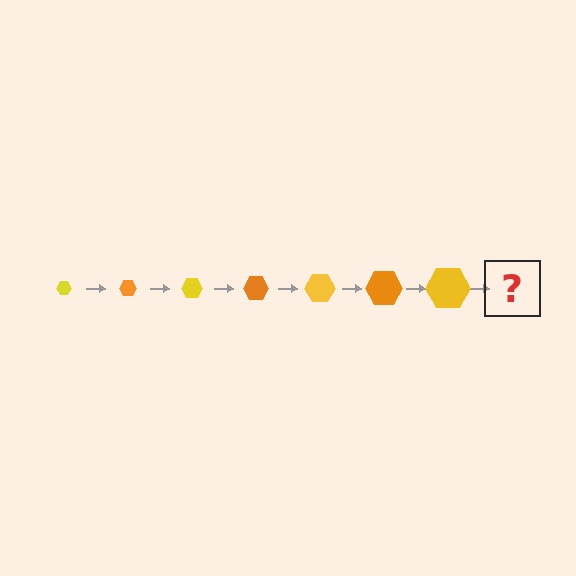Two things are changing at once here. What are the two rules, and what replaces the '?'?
The two rules are that the hexagon grows larger each step and the color cycles through yellow and orange. The '?' should be an orange hexagon, larger than the previous one.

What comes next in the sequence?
The next element should be an orange hexagon, larger than the previous one.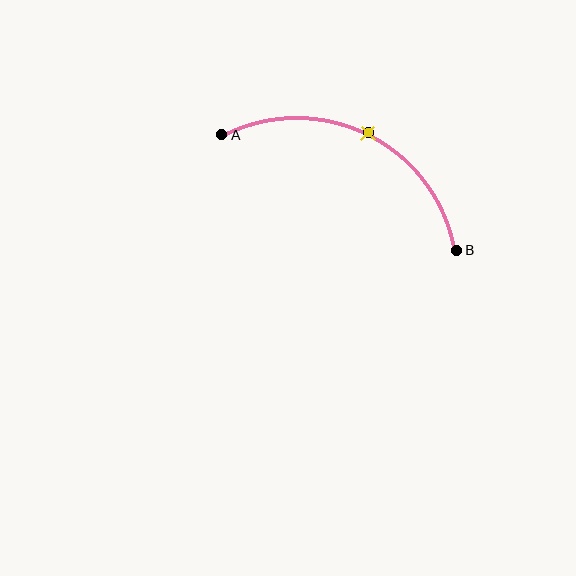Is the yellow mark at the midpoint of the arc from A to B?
Yes. The yellow mark lies on the arc at equal arc-length from both A and B — it is the arc midpoint.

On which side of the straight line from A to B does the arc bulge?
The arc bulges above the straight line connecting A and B.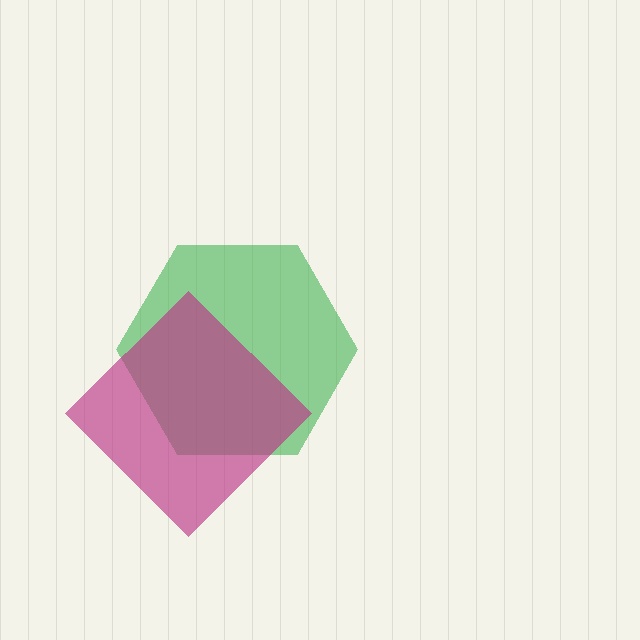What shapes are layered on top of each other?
The layered shapes are: a green hexagon, a magenta diamond.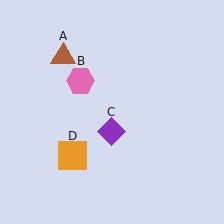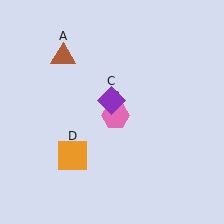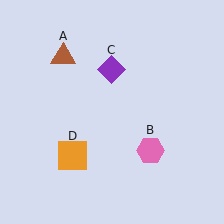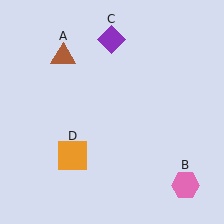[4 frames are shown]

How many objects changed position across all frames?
2 objects changed position: pink hexagon (object B), purple diamond (object C).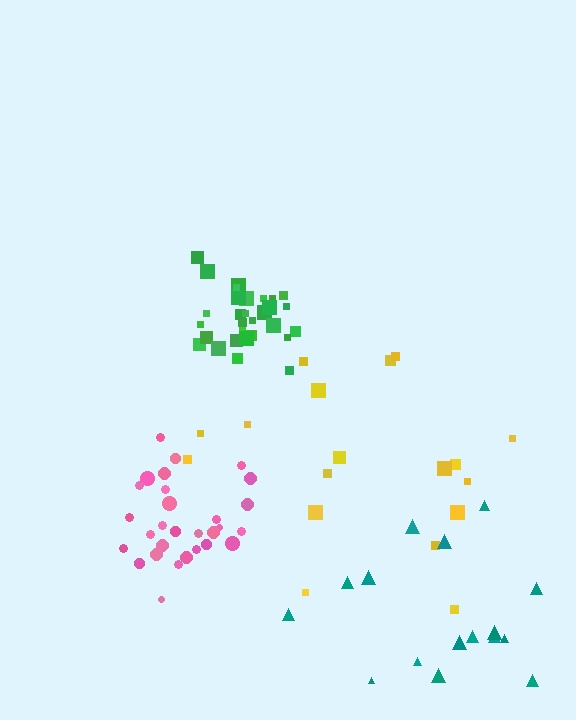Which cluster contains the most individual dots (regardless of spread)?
Green (32).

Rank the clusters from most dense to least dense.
green, pink, teal, yellow.